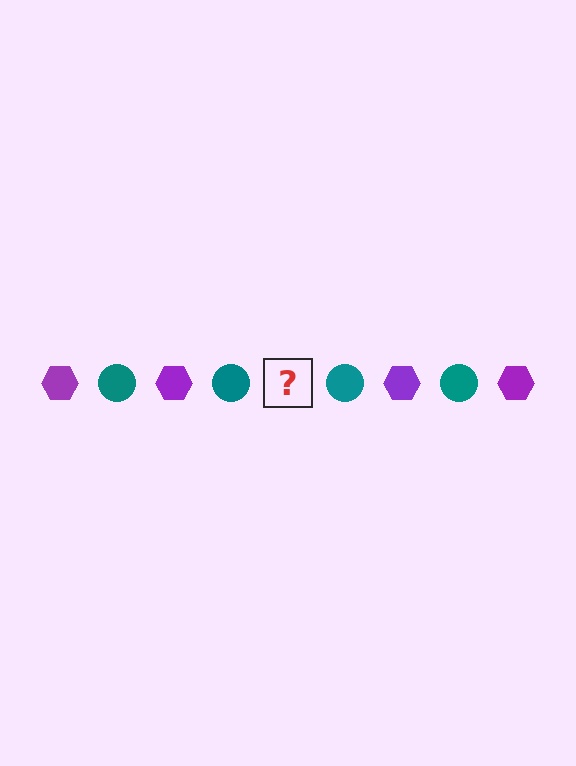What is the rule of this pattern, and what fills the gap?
The rule is that the pattern alternates between purple hexagon and teal circle. The gap should be filled with a purple hexagon.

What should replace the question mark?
The question mark should be replaced with a purple hexagon.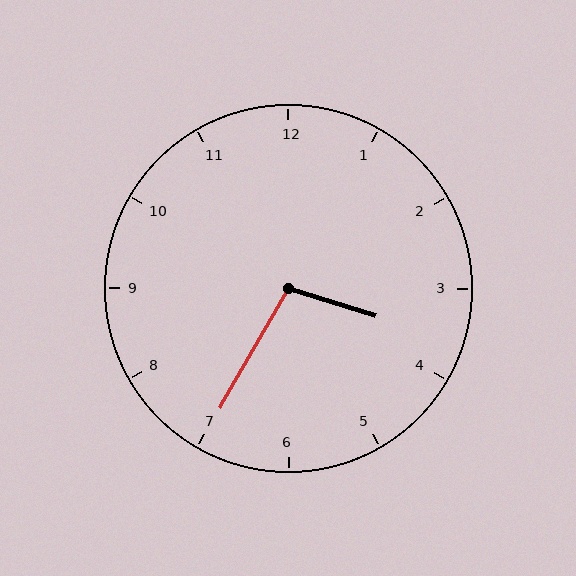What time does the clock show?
3:35.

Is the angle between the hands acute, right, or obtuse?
It is obtuse.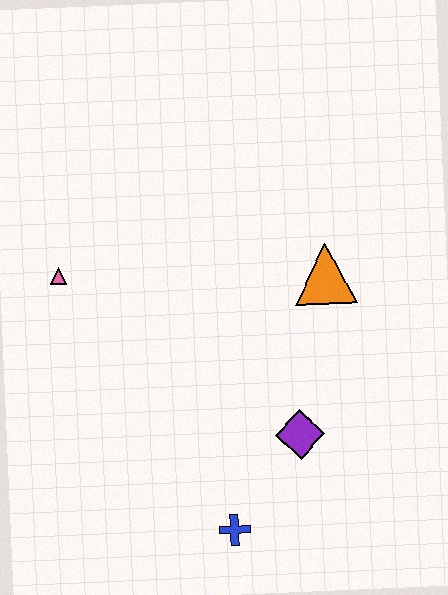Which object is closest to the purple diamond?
The blue cross is closest to the purple diamond.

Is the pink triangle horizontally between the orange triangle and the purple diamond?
No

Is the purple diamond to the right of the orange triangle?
No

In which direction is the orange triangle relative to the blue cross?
The orange triangle is above the blue cross.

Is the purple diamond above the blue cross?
Yes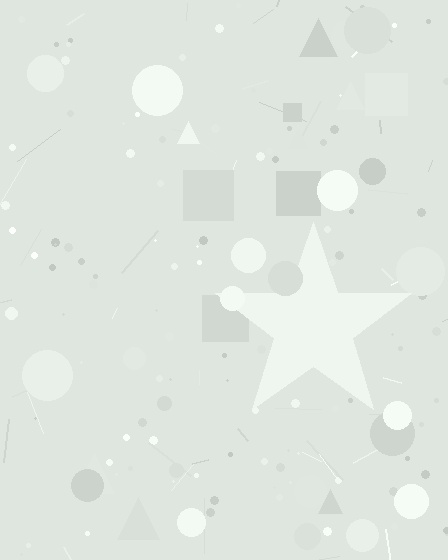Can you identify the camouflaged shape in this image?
The camouflaged shape is a star.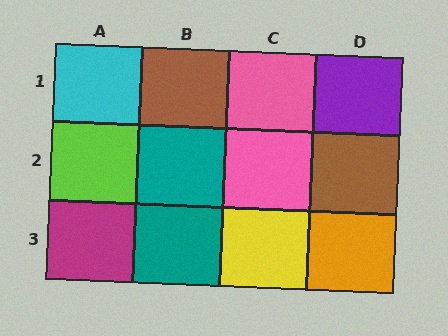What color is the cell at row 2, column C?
Pink.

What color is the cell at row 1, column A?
Cyan.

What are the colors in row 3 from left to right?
Magenta, teal, yellow, orange.